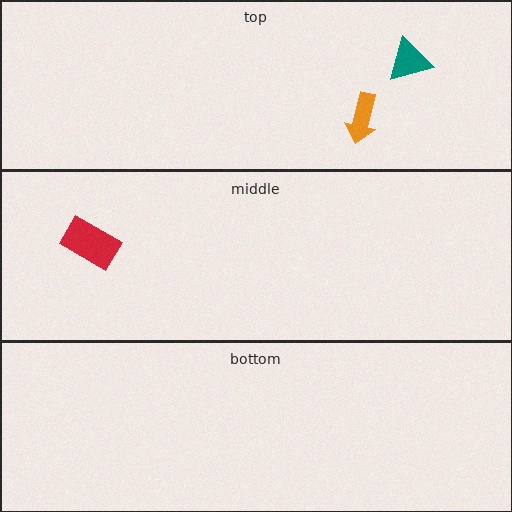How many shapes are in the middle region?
1.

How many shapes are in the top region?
2.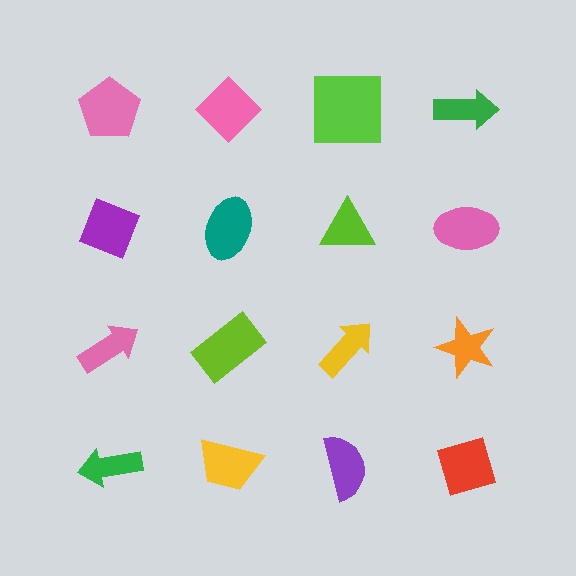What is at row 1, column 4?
A green arrow.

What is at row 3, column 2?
A lime rectangle.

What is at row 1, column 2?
A pink diamond.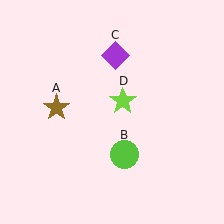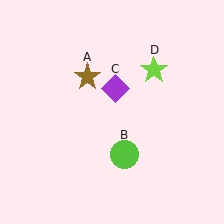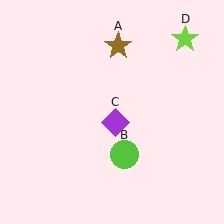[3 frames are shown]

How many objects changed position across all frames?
3 objects changed position: brown star (object A), purple diamond (object C), lime star (object D).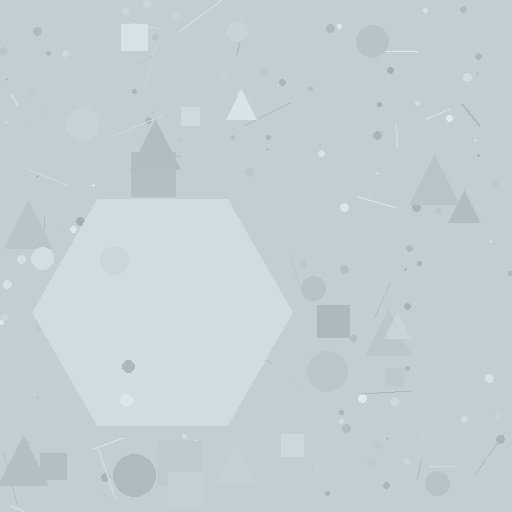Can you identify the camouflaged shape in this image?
The camouflaged shape is a hexagon.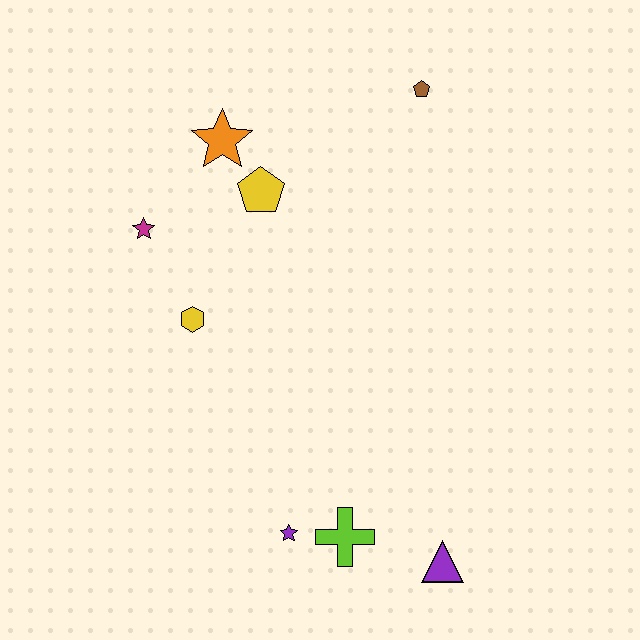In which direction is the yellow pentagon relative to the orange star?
The yellow pentagon is below the orange star.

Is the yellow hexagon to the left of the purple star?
Yes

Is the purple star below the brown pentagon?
Yes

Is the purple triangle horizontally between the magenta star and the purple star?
No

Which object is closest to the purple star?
The lime cross is closest to the purple star.